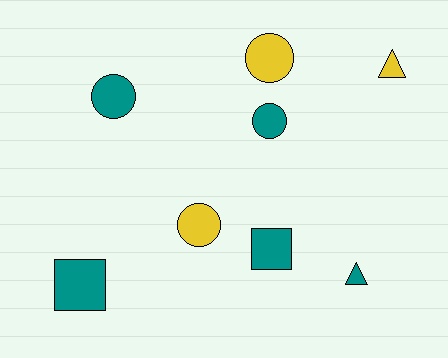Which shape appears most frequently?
Circle, with 4 objects.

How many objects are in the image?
There are 8 objects.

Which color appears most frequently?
Teal, with 5 objects.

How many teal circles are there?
There are 2 teal circles.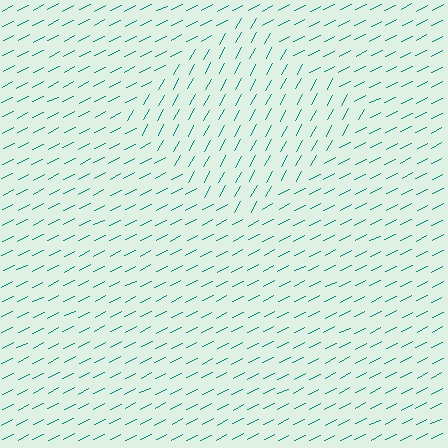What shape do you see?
I see a diamond.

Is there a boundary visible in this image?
Yes, there is a texture boundary formed by a change in line orientation.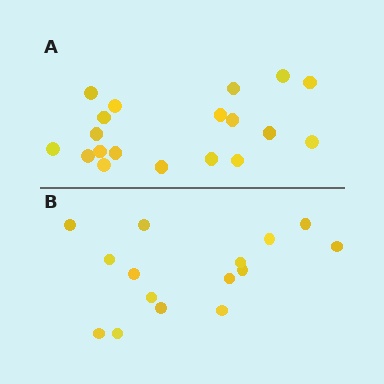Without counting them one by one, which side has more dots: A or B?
Region A (the top region) has more dots.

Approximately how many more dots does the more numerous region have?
Region A has about 4 more dots than region B.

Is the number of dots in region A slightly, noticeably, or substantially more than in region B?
Region A has noticeably more, but not dramatically so. The ratio is roughly 1.3 to 1.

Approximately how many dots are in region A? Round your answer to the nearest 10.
About 20 dots. (The exact count is 19, which rounds to 20.)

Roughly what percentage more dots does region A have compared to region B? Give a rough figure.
About 25% more.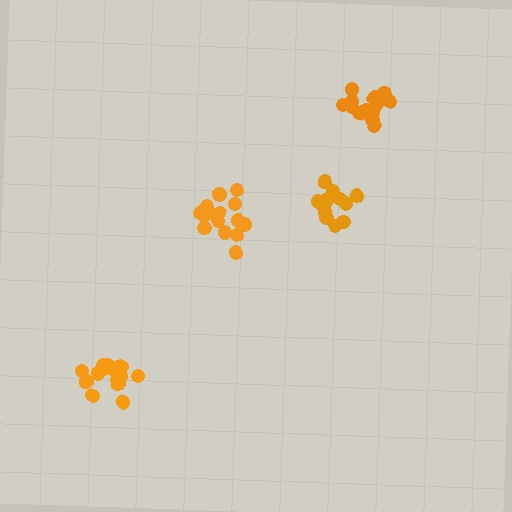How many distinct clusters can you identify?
There are 4 distinct clusters.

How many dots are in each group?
Group 1: 16 dots, Group 2: 12 dots, Group 3: 15 dots, Group 4: 16 dots (59 total).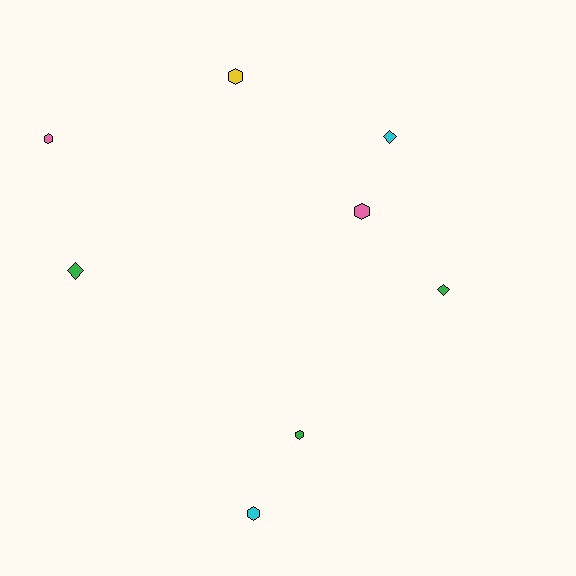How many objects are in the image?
There are 8 objects.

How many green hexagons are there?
There is 1 green hexagon.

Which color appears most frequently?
Green, with 3 objects.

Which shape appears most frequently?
Hexagon, with 5 objects.